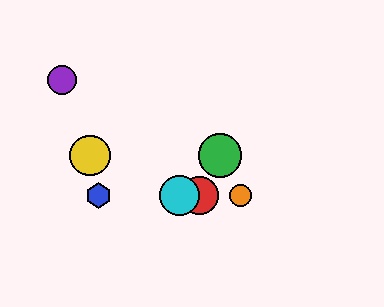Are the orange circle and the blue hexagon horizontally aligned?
Yes, both are at y≈196.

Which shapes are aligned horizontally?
The red circle, the blue hexagon, the orange circle, the cyan circle are aligned horizontally.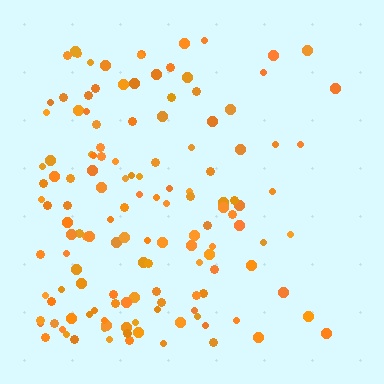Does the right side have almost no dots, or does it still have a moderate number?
Still a moderate number, just noticeably fewer than the left.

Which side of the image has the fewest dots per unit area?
The right.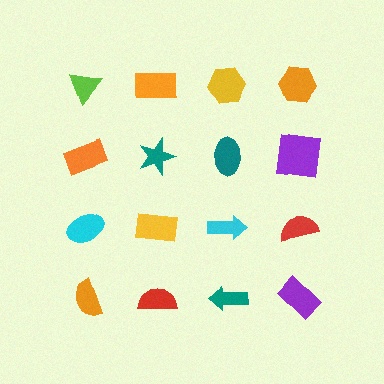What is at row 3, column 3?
A cyan arrow.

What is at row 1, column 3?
A yellow hexagon.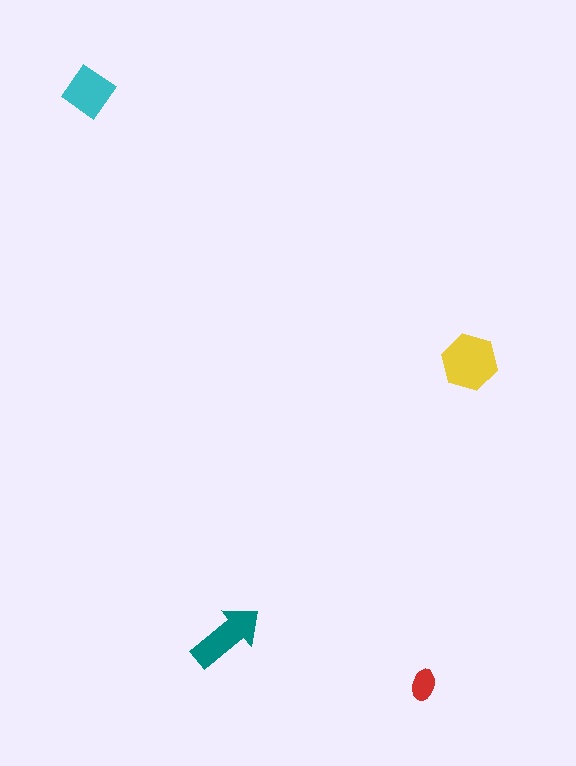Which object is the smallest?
The red ellipse.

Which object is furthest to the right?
The yellow hexagon is rightmost.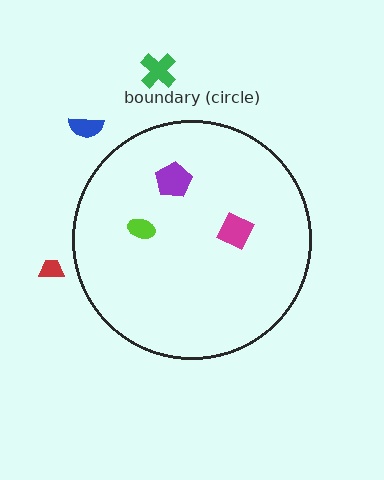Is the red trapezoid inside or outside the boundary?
Outside.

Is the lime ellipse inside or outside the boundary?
Inside.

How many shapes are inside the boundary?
3 inside, 3 outside.